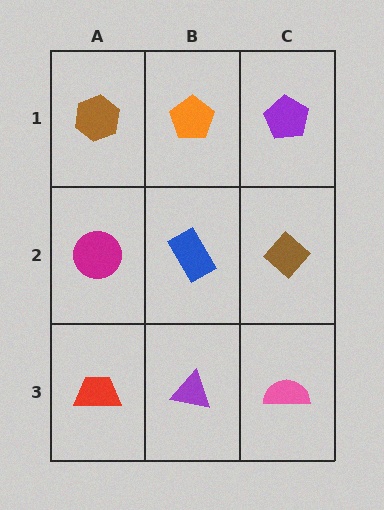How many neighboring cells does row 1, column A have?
2.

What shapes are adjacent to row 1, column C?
A brown diamond (row 2, column C), an orange pentagon (row 1, column B).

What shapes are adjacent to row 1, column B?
A blue rectangle (row 2, column B), a brown hexagon (row 1, column A), a purple pentagon (row 1, column C).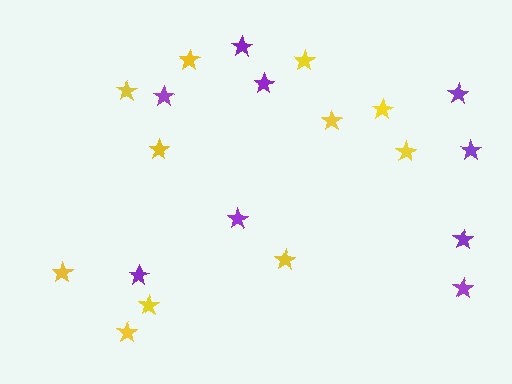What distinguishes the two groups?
There are 2 groups: one group of purple stars (9) and one group of yellow stars (11).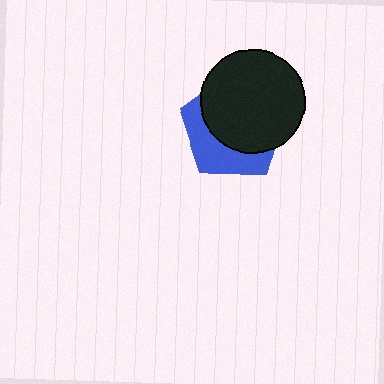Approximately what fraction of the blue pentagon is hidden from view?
Roughly 62% of the blue pentagon is hidden behind the black circle.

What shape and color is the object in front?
The object in front is a black circle.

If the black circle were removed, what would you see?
You would see the complete blue pentagon.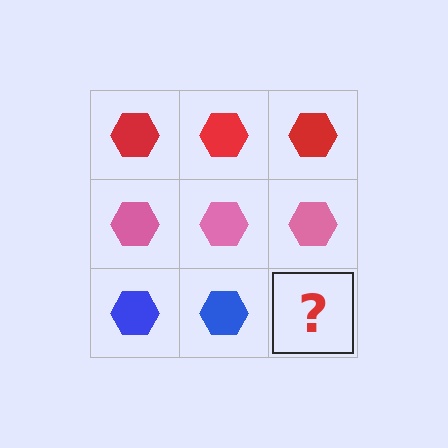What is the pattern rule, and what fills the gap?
The rule is that each row has a consistent color. The gap should be filled with a blue hexagon.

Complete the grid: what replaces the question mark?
The question mark should be replaced with a blue hexagon.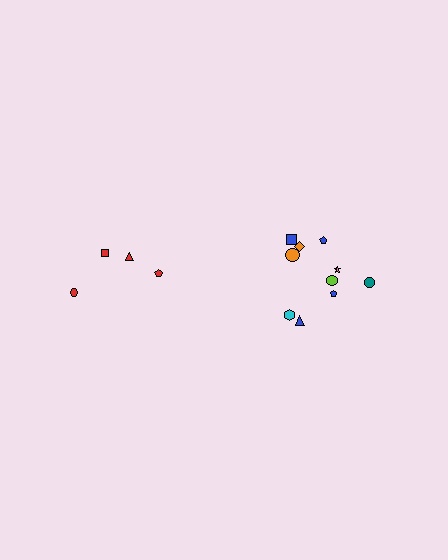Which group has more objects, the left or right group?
The right group.